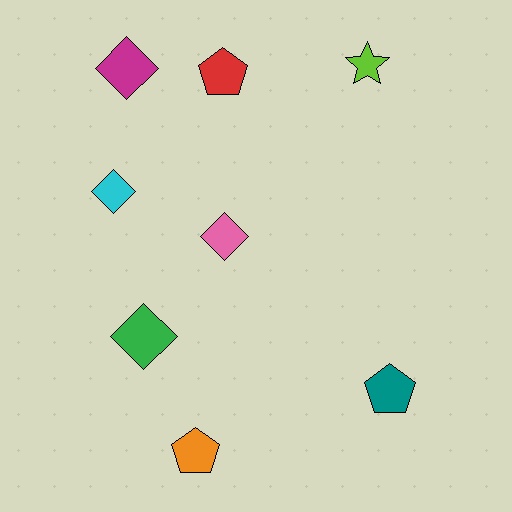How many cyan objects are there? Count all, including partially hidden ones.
There is 1 cyan object.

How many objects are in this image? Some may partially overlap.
There are 8 objects.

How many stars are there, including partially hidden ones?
There is 1 star.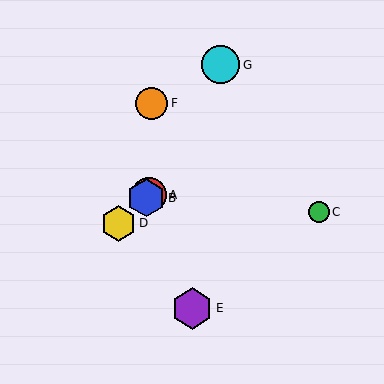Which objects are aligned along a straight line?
Objects A, B, D are aligned along a straight line.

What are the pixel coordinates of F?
Object F is at (152, 103).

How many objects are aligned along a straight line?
3 objects (A, B, D) are aligned along a straight line.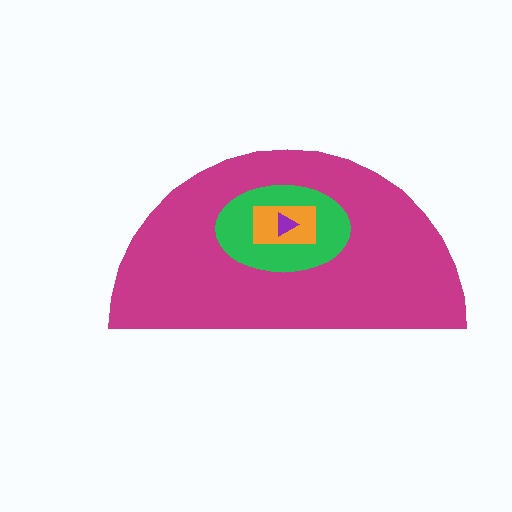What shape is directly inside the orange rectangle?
The purple triangle.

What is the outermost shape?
The magenta semicircle.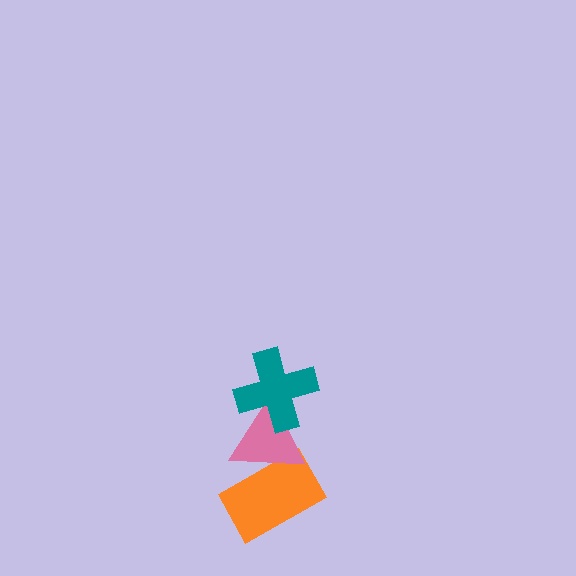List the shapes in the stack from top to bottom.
From top to bottom: the teal cross, the pink triangle, the orange rectangle.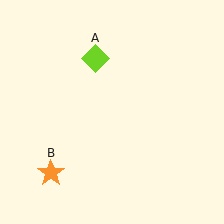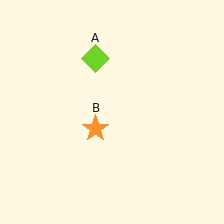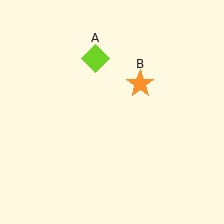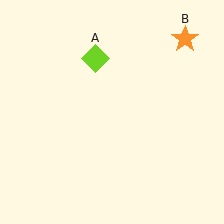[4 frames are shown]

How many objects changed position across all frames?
1 object changed position: orange star (object B).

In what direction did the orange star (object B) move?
The orange star (object B) moved up and to the right.